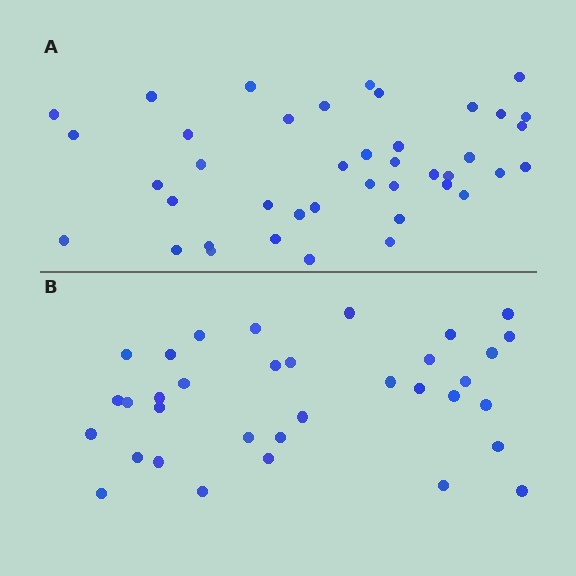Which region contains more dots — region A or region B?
Region A (the top region) has more dots.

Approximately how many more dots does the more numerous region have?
Region A has roughly 8 or so more dots than region B.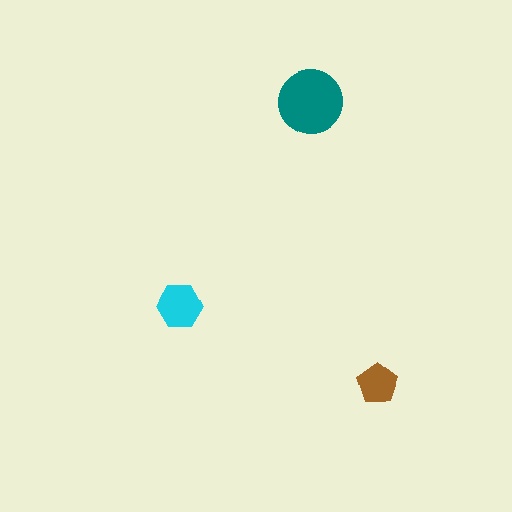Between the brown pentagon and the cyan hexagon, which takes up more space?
The cyan hexagon.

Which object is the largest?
The teal circle.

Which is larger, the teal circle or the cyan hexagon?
The teal circle.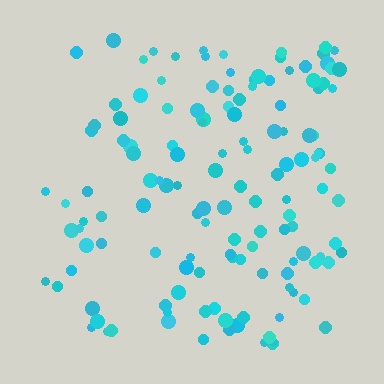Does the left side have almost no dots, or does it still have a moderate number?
Still a moderate number, just noticeably fewer than the right.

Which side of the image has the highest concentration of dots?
The right.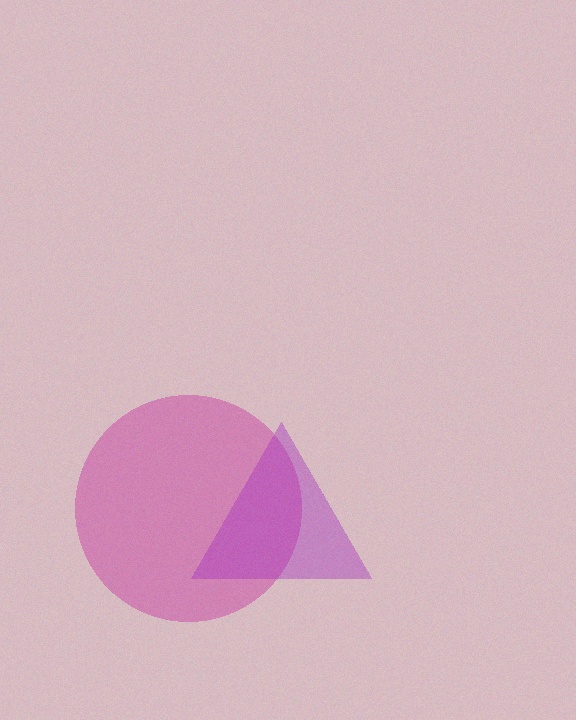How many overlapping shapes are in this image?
There are 2 overlapping shapes in the image.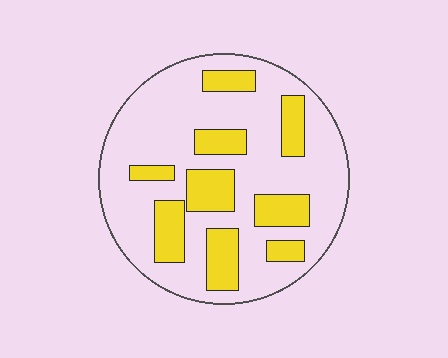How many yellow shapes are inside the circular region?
9.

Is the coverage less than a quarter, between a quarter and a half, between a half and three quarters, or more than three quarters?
Between a quarter and a half.